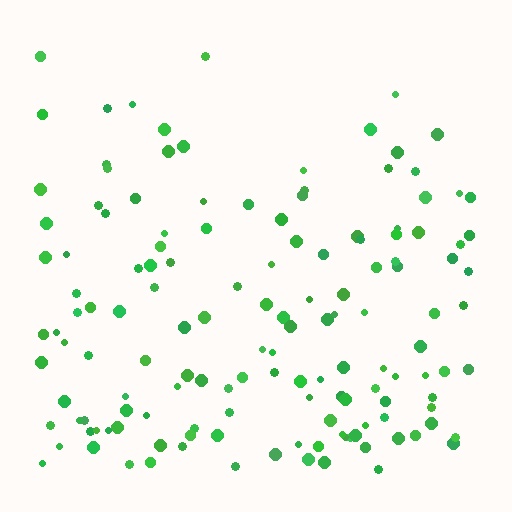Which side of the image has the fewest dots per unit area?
The top.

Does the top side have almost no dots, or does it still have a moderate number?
Still a moderate number, just noticeably fewer than the bottom.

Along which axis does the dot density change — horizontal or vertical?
Vertical.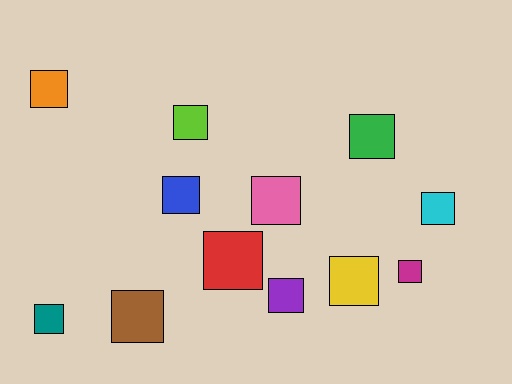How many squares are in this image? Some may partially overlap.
There are 12 squares.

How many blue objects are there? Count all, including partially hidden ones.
There is 1 blue object.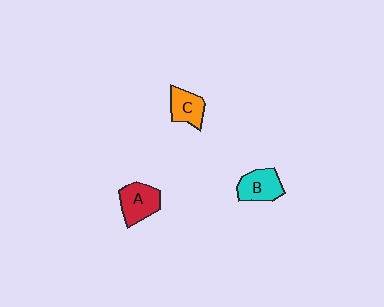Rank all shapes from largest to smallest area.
From largest to smallest: A (red), B (cyan), C (orange).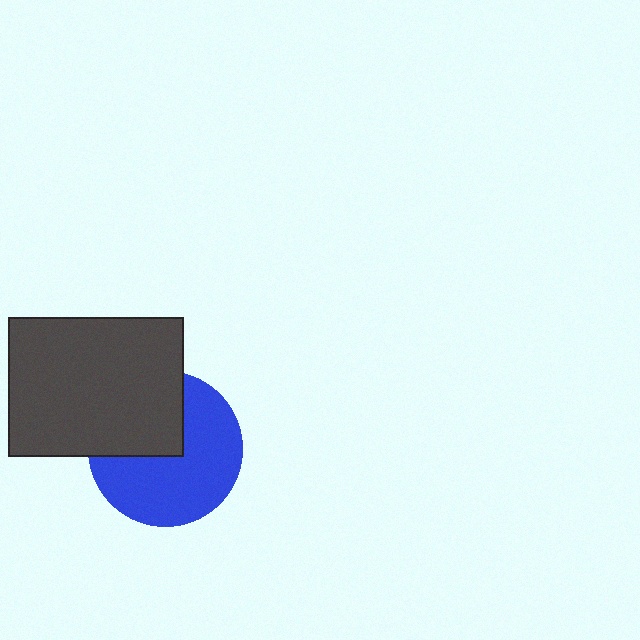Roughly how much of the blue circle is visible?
About half of it is visible (roughly 63%).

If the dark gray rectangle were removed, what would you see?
You would see the complete blue circle.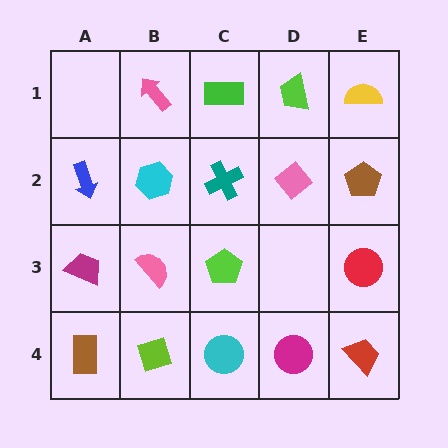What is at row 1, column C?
A green rectangle.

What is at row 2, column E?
A brown pentagon.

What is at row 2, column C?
A teal cross.